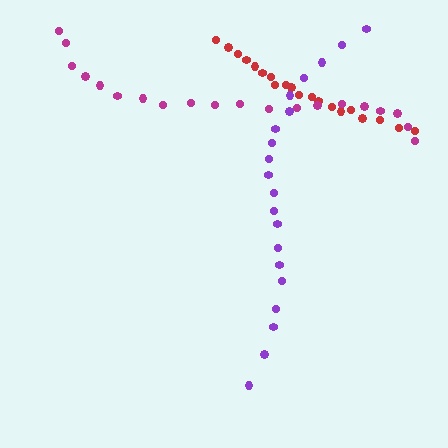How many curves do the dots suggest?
There are 3 distinct paths.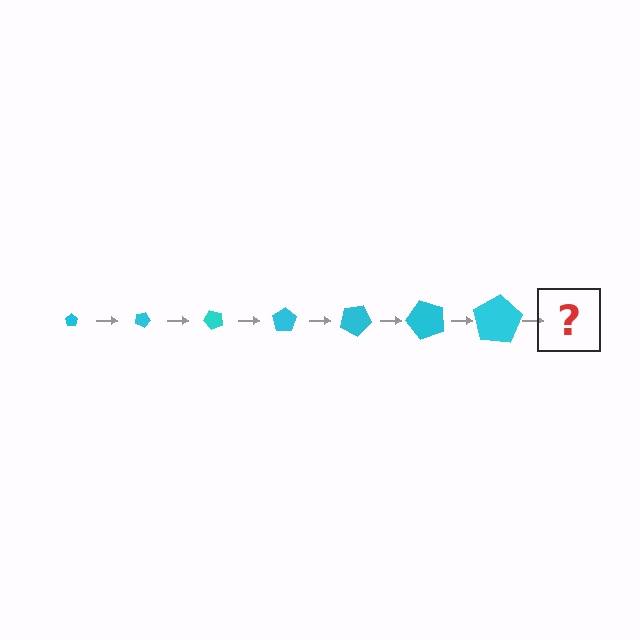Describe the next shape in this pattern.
It should be a pentagon, larger than the previous one and rotated 175 degrees from the start.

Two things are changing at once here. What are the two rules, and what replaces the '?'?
The two rules are that the pentagon grows larger each step and it rotates 25 degrees each step. The '?' should be a pentagon, larger than the previous one and rotated 175 degrees from the start.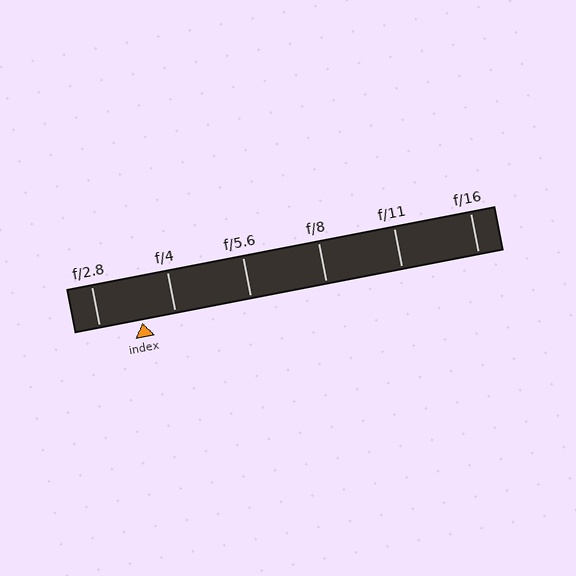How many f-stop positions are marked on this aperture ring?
There are 6 f-stop positions marked.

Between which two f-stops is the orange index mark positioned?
The index mark is between f/2.8 and f/4.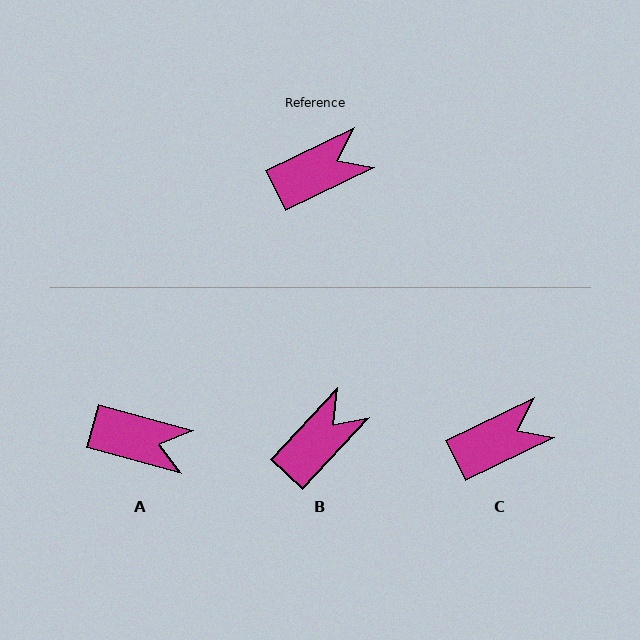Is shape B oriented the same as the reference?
No, it is off by about 21 degrees.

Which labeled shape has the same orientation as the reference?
C.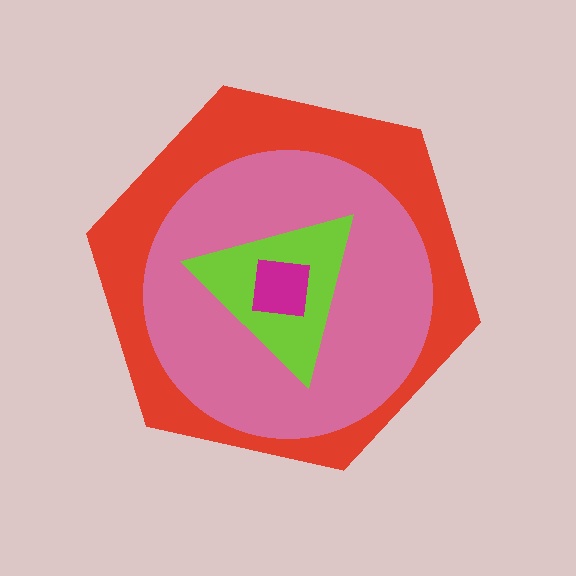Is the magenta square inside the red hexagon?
Yes.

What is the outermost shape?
The red hexagon.